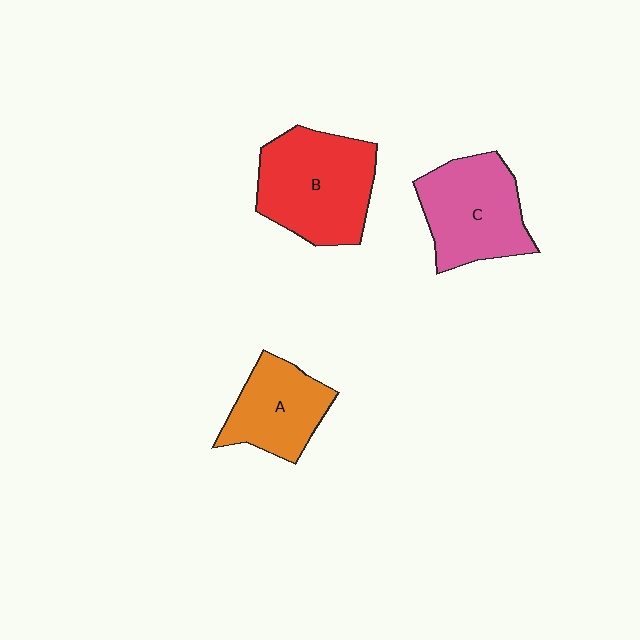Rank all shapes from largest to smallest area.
From largest to smallest: B (red), C (pink), A (orange).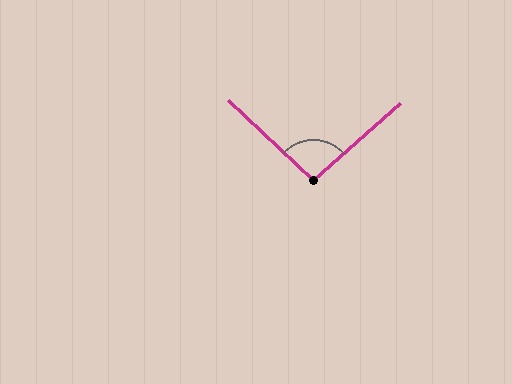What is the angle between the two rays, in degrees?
Approximately 96 degrees.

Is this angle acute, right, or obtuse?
It is obtuse.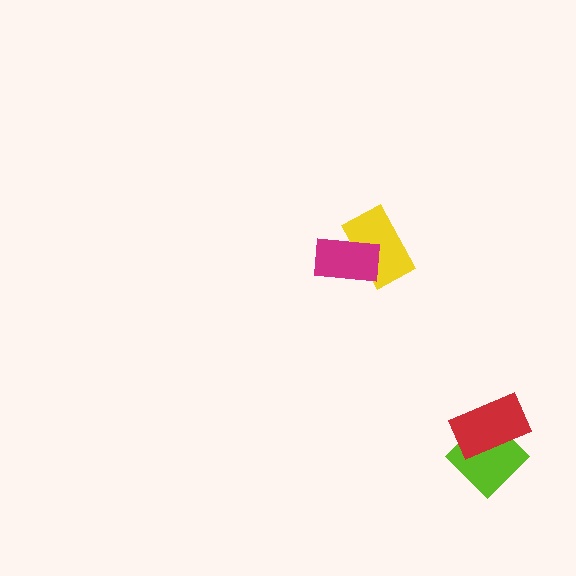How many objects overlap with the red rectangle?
1 object overlaps with the red rectangle.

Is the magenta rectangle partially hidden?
No, no other shape covers it.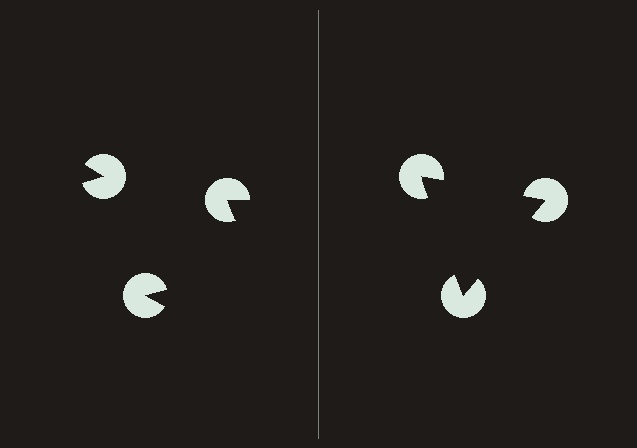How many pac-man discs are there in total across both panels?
6 — 3 on each side.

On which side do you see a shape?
An illusory triangle appears on the right side. On the left side the wedge cuts are rotated, so no coherent shape forms.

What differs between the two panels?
The pac-man discs are positioned identically on both sides; only the wedge orientations differ. On the right they align to a triangle; on the left they are misaligned.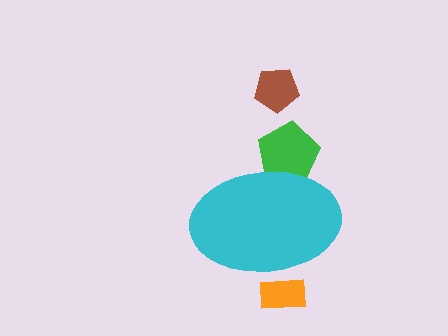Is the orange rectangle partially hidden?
Yes, the orange rectangle is partially hidden behind the cyan ellipse.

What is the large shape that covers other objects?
A cyan ellipse.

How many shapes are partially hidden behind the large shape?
2 shapes are partially hidden.